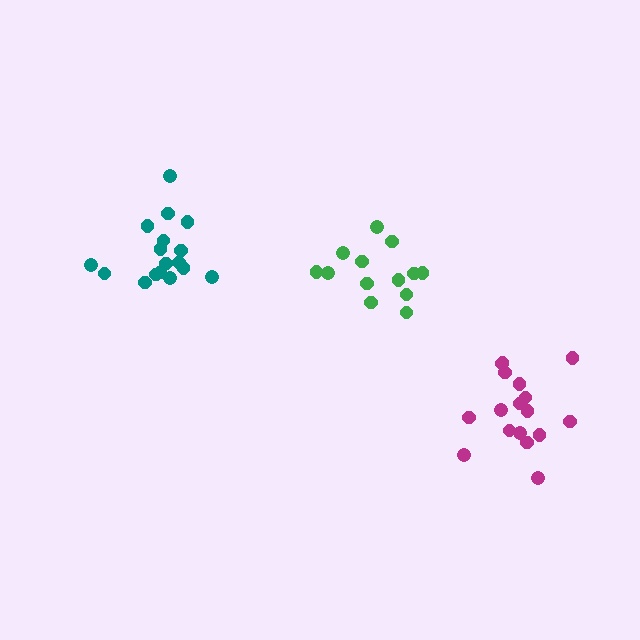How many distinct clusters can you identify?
There are 3 distinct clusters.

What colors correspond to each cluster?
The clusters are colored: green, magenta, teal.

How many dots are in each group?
Group 1: 13 dots, Group 2: 17 dots, Group 3: 17 dots (47 total).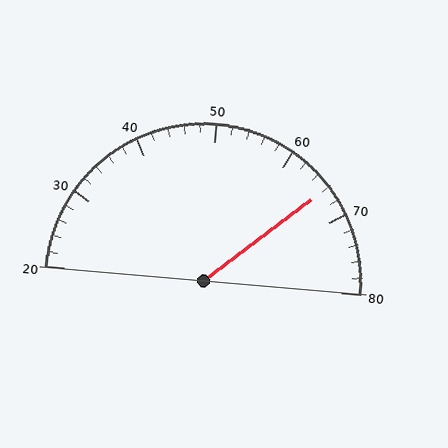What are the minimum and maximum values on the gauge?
The gauge ranges from 20 to 80.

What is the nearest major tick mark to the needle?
The nearest major tick mark is 70.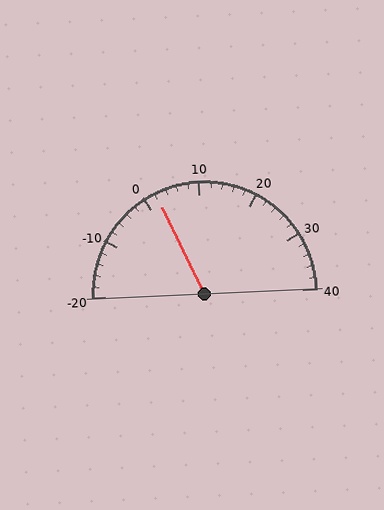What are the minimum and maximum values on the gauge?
The gauge ranges from -20 to 40.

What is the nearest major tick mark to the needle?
The nearest major tick mark is 0.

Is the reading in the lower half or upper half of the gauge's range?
The reading is in the lower half of the range (-20 to 40).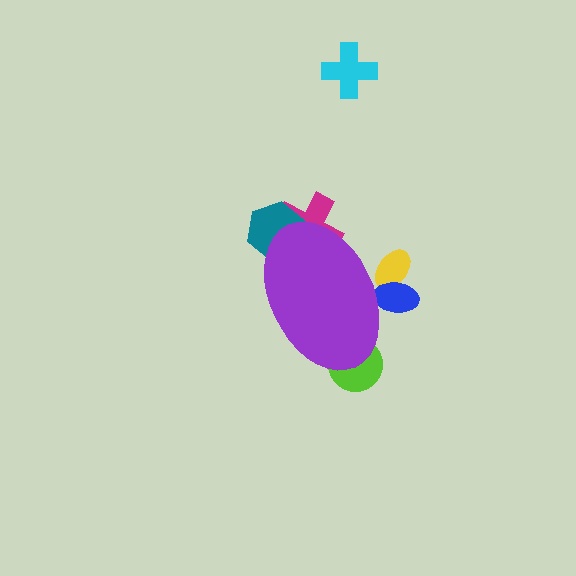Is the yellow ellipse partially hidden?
Yes, the yellow ellipse is partially hidden behind the purple ellipse.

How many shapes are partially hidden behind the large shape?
5 shapes are partially hidden.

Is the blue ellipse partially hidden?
Yes, the blue ellipse is partially hidden behind the purple ellipse.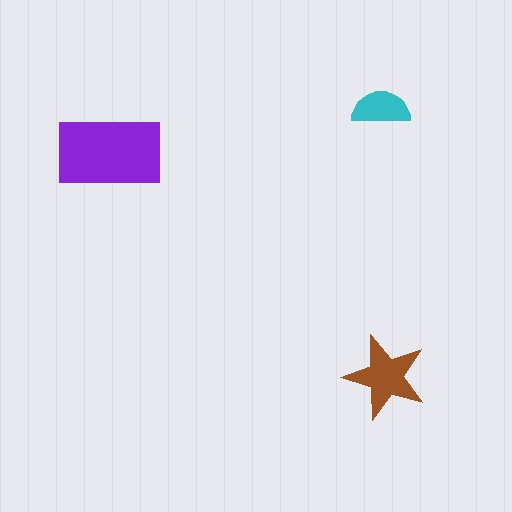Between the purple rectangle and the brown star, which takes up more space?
The purple rectangle.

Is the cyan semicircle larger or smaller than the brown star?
Smaller.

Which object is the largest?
The purple rectangle.